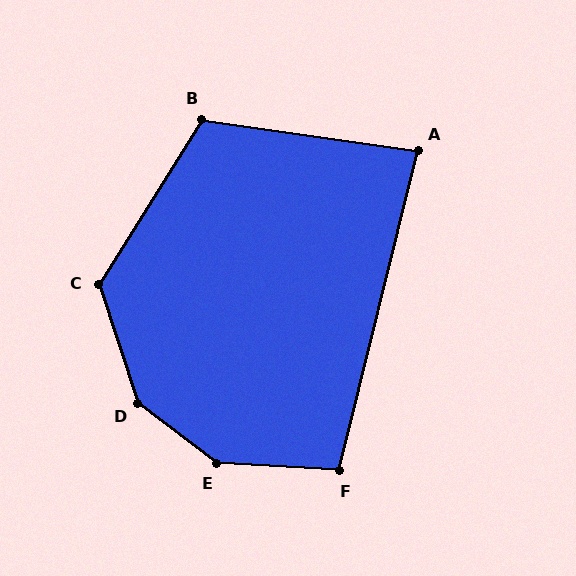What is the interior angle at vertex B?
Approximately 114 degrees (obtuse).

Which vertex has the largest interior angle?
E, at approximately 146 degrees.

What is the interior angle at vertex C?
Approximately 130 degrees (obtuse).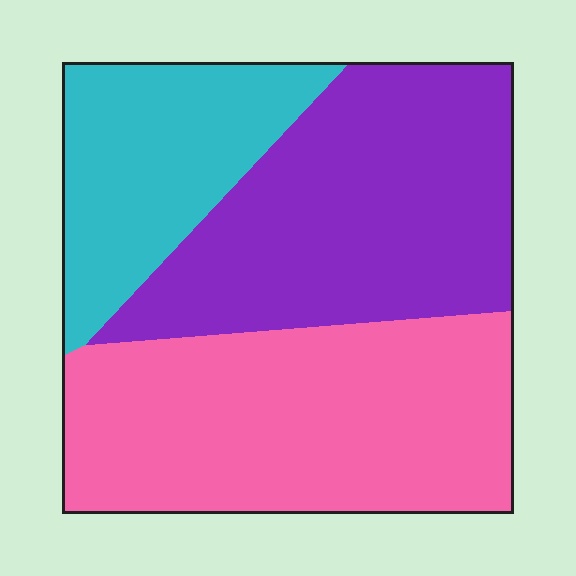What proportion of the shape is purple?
Purple takes up about three eighths (3/8) of the shape.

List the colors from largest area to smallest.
From largest to smallest: pink, purple, cyan.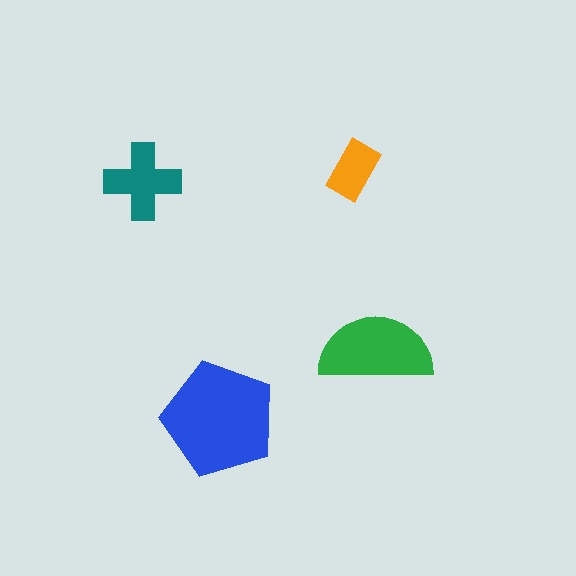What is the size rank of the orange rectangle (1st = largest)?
4th.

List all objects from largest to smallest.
The blue pentagon, the green semicircle, the teal cross, the orange rectangle.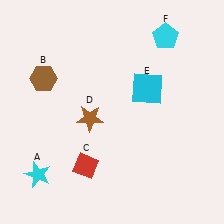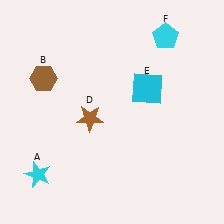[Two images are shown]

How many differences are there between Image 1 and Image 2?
There is 1 difference between the two images.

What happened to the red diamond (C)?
The red diamond (C) was removed in Image 2. It was in the bottom-left area of Image 1.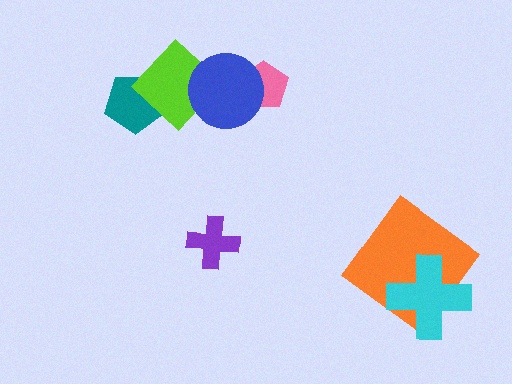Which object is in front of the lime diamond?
The blue circle is in front of the lime diamond.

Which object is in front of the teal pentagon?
The lime diamond is in front of the teal pentagon.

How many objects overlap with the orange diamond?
1 object overlaps with the orange diamond.